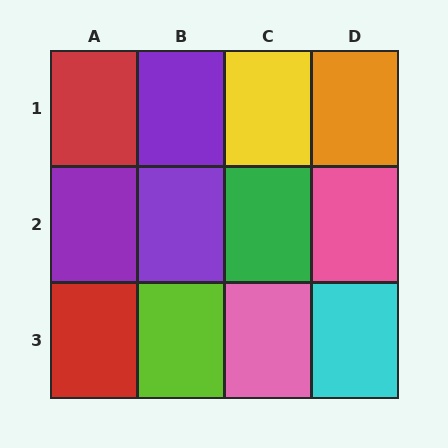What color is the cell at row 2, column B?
Purple.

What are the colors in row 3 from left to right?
Red, lime, pink, cyan.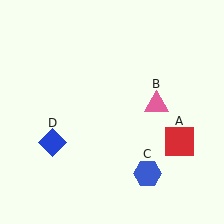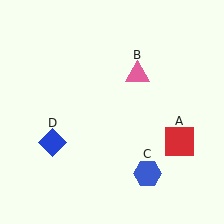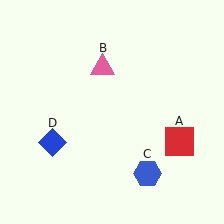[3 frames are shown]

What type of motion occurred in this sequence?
The pink triangle (object B) rotated counterclockwise around the center of the scene.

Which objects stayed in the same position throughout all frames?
Red square (object A) and blue hexagon (object C) and blue diamond (object D) remained stationary.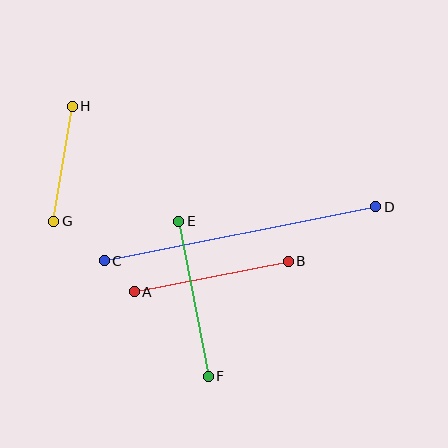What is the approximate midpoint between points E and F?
The midpoint is at approximately (194, 299) pixels.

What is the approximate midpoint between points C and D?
The midpoint is at approximately (240, 234) pixels.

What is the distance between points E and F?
The distance is approximately 157 pixels.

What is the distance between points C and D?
The distance is approximately 277 pixels.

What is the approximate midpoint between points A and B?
The midpoint is at approximately (211, 277) pixels.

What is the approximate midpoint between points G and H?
The midpoint is at approximately (63, 164) pixels.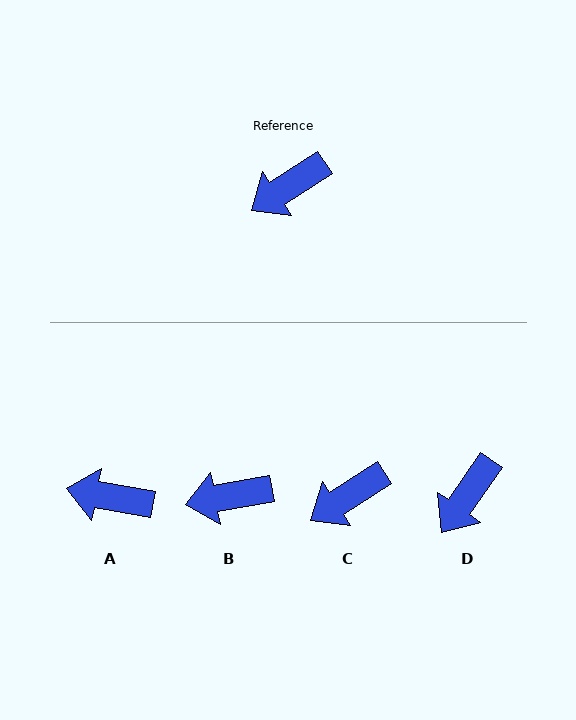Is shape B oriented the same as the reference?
No, it is off by about 22 degrees.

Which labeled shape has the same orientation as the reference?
C.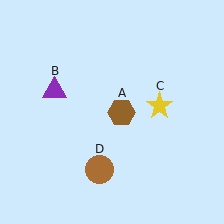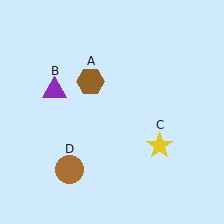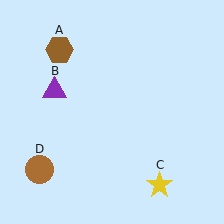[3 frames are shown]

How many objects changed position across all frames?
3 objects changed position: brown hexagon (object A), yellow star (object C), brown circle (object D).